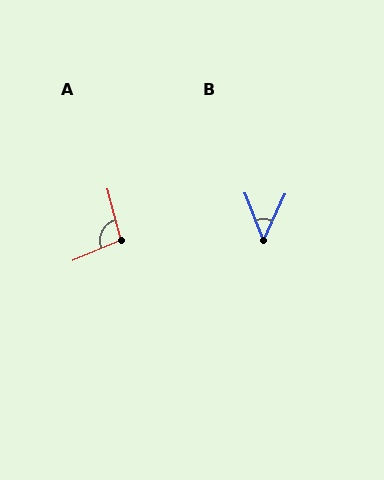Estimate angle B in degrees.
Approximately 46 degrees.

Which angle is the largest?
A, at approximately 97 degrees.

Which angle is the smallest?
B, at approximately 46 degrees.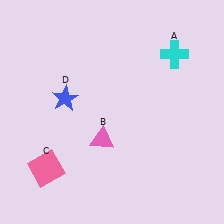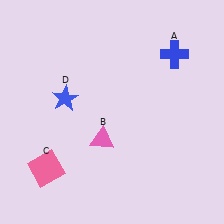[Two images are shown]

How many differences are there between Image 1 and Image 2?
There is 1 difference between the two images.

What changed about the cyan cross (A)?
In Image 1, A is cyan. In Image 2, it changed to blue.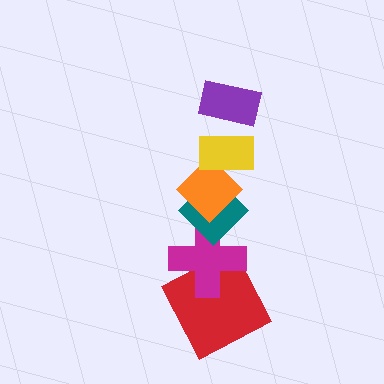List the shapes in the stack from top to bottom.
From top to bottom: the purple rectangle, the yellow rectangle, the orange diamond, the teal diamond, the magenta cross, the red square.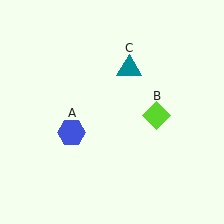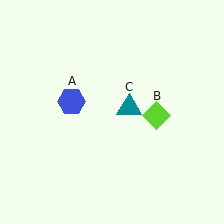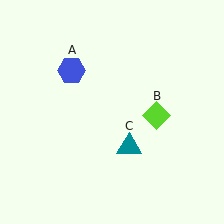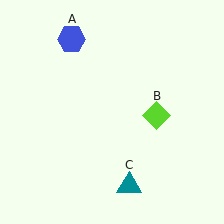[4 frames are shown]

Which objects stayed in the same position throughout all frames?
Lime diamond (object B) remained stationary.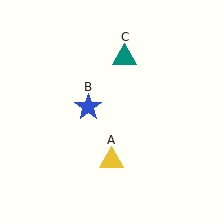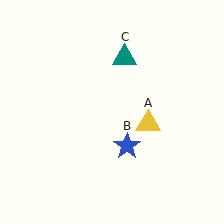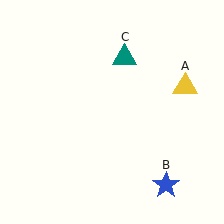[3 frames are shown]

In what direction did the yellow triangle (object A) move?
The yellow triangle (object A) moved up and to the right.